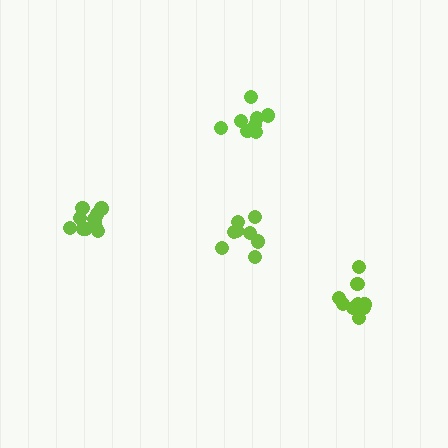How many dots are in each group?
Group 1: 8 dots, Group 2: 12 dots, Group 3: 8 dots, Group 4: 9 dots (37 total).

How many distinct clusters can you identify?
There are 4 distinct clusters.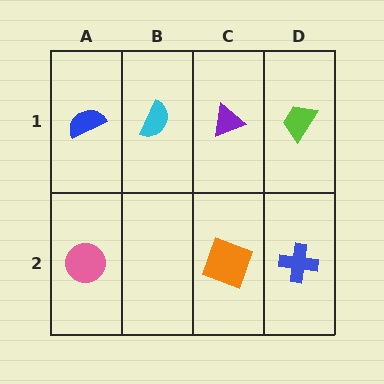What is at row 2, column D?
A blue cross.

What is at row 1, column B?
A cyan semicircle.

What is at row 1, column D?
A lime trapezoid.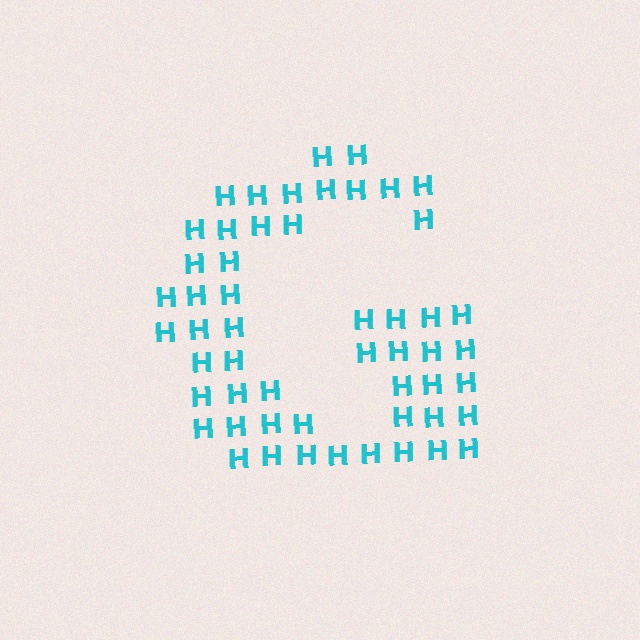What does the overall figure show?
The overall figure shows the letter G.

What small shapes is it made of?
It is made of small letter H's.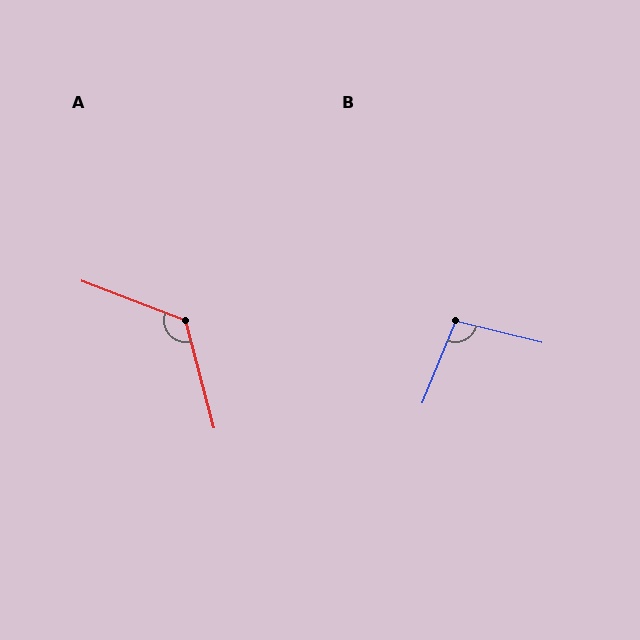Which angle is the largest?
A, at approximately 126 degrees.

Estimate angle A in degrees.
Approximately 126 degrees.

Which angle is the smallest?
B, at approximately 98 degrees.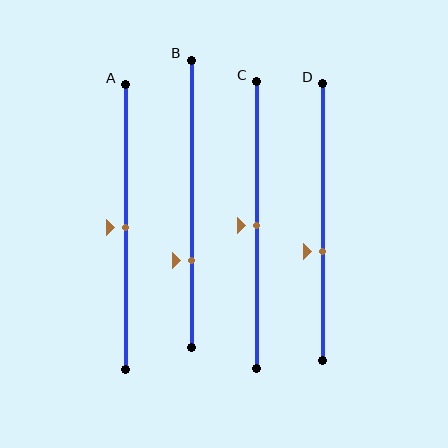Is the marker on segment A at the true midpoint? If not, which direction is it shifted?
Yes, the marker on segment A is at the true midpoint.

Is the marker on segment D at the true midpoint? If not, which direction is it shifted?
No, the marker on segment D is shifted downward by about 11% of the segment length.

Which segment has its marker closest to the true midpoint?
Segment A has its marker closest to the true midpoint.